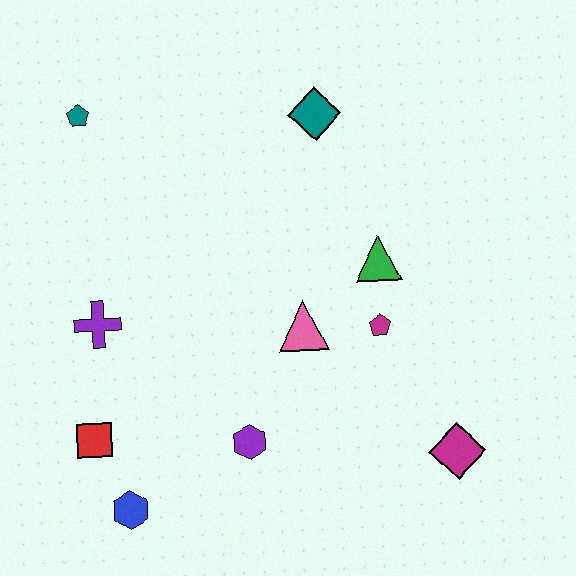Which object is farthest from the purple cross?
The magenta diamond is farthest from the purple cross.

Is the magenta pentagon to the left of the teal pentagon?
No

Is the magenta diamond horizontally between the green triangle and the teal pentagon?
No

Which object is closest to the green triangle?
The magenta pentagon is closest to the green triangle.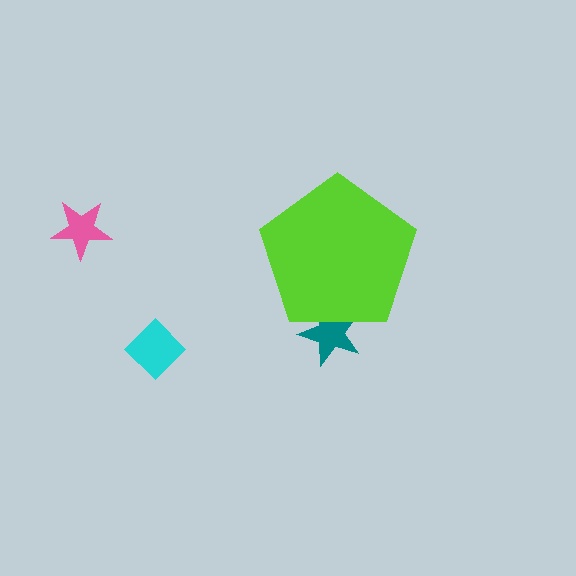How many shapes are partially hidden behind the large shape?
1 shape is partially hidden.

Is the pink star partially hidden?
No, the pink star is fully visible.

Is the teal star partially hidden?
Yes, the teal star is partially hidden behind the lime pentagon.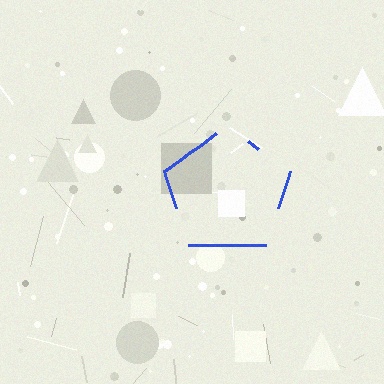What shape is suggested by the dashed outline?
The dashed outline suggests a pentagon.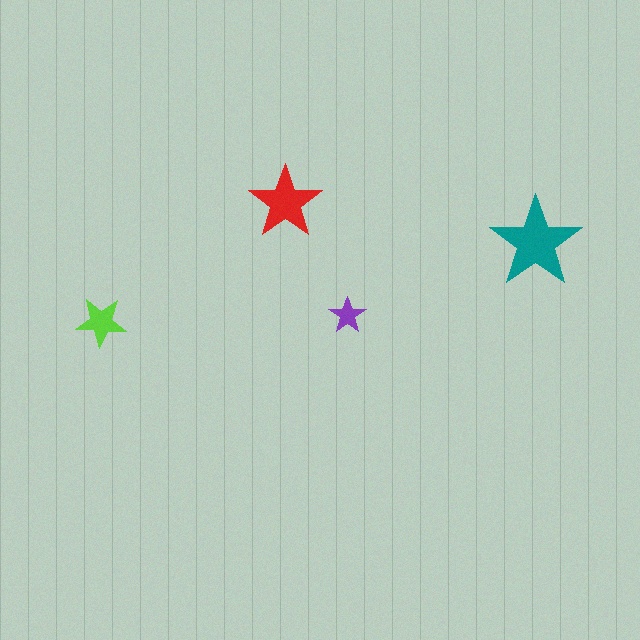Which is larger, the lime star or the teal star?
The teal one.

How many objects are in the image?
There are 4 objects in the image.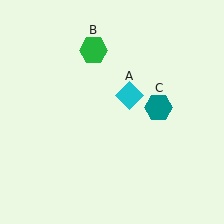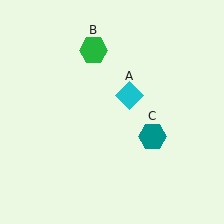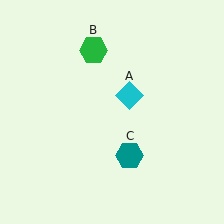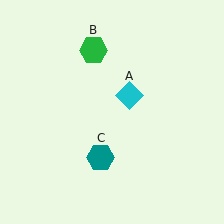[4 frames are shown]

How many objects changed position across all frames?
1 object changed position: teal hexagon (object C).